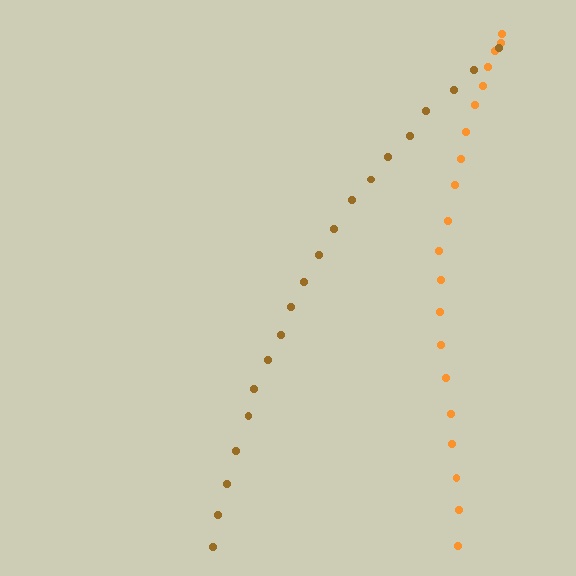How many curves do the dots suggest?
There are 2 distinct paths.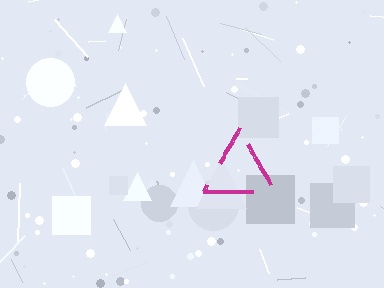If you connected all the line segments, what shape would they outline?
They would outline a triangle.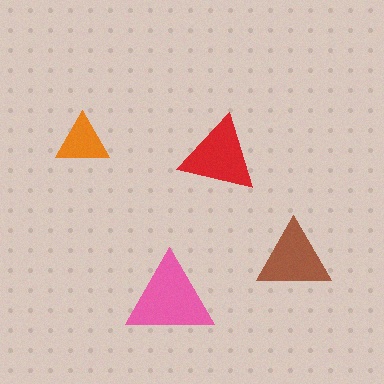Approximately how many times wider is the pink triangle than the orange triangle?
About 1.5 times wider.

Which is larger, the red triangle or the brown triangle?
The red one.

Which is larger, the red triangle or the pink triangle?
The pink one.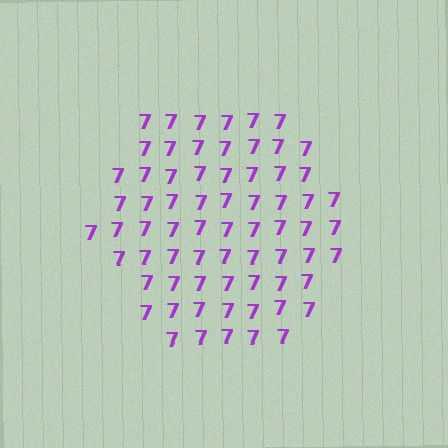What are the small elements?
The small elements are digit 7's.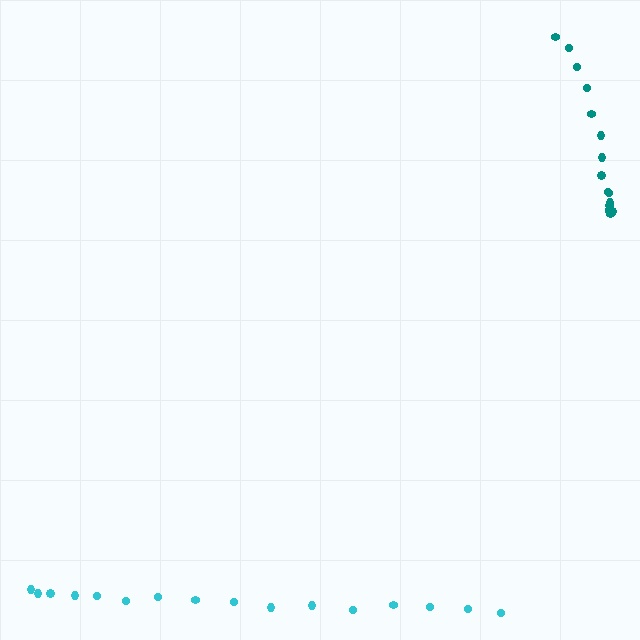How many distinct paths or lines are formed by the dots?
There are 2 distinct paths.